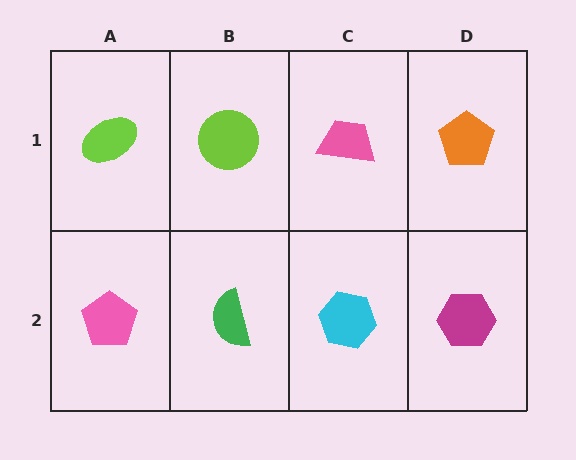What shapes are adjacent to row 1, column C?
A cyan hexagon (row 2, column C), a lime circle (row 1, column B), an orange pentagon (row 1, column D).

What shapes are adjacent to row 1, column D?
A magenta hexagon (row 2, column D), a pink trapezoid (row 1, column C).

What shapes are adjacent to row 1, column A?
A pink pentagon (row 2, column A), a lime circle (row 1, column B).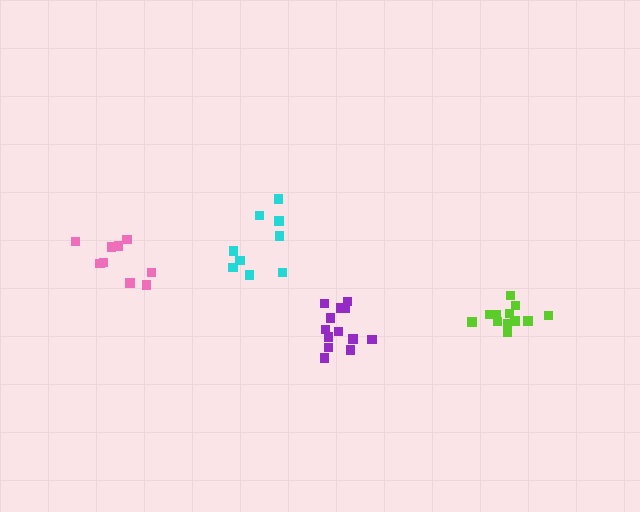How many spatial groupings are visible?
There are 4 spatial groupings.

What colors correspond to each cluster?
The clusters are colored: lime, purple, cyan, pink.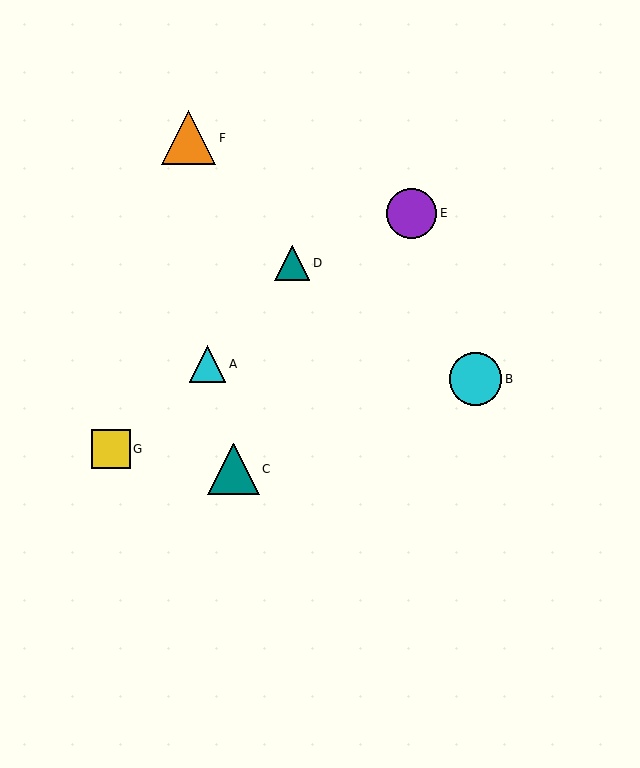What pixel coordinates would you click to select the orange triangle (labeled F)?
Click at (189, 138) to select the orange triangle F.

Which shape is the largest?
The orange triangle (labeled F) is the largest.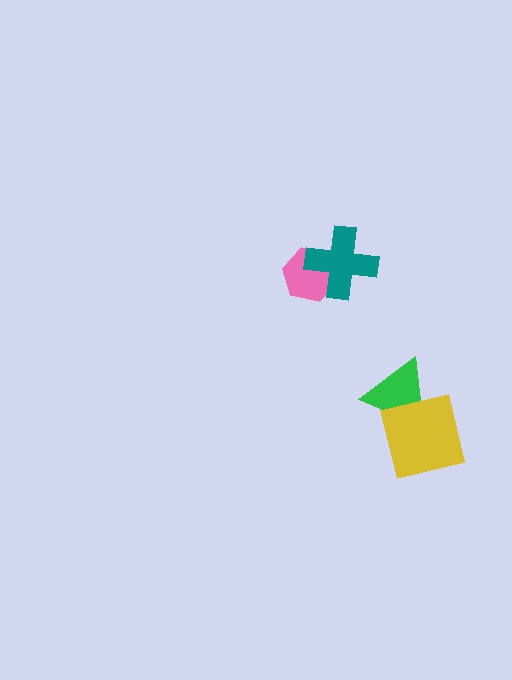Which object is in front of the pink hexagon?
The teal cross is in front of the pink hexagon.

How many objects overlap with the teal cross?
1 object overlaps with the teal cross.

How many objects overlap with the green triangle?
1 object overlaps with the green triangle.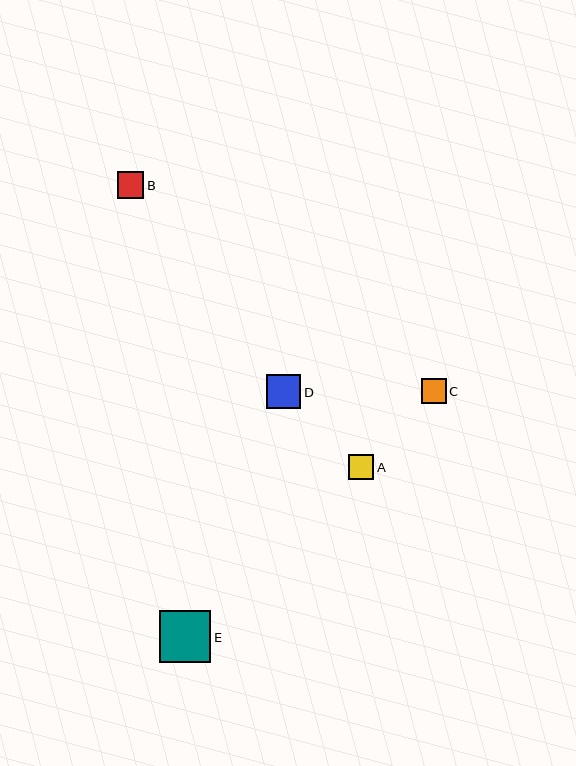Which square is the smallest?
Square C is the smallest with a size of approximately 25 pixels.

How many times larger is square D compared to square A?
Square D is approximately 1.4 times the size of square A.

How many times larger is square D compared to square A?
Square D is approximately 1.4 times the size of square A.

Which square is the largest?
Square E is the largest with a size of approximately 51 pixels.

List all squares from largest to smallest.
From largest to smallest: E, D, B, A, C.